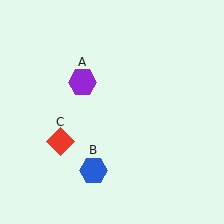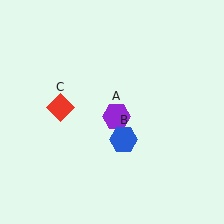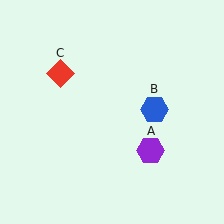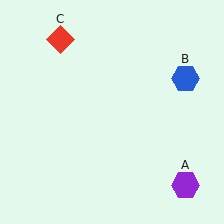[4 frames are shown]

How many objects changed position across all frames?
3 objects changed position: purple hexagon (object A), blue hexagon (object B), red diamond (object C).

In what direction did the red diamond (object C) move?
The red diamond (object C) moved up.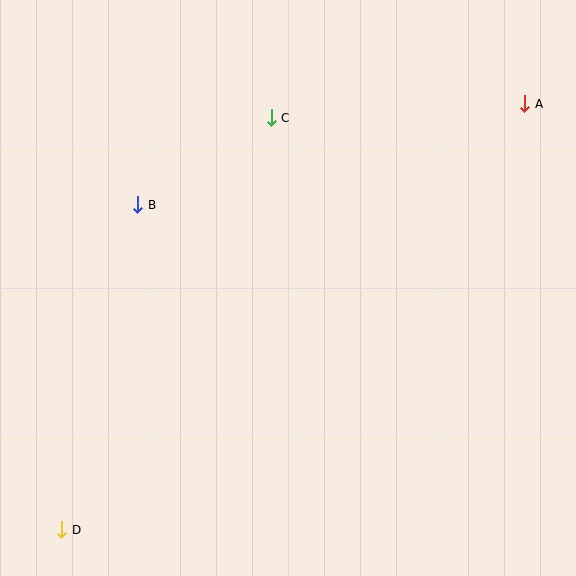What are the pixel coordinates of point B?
Point B is at (138, 205).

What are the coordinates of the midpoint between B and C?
The midpoint between B and C is at (205, 161).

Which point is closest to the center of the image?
Point C at (271, 118) is closest to the center.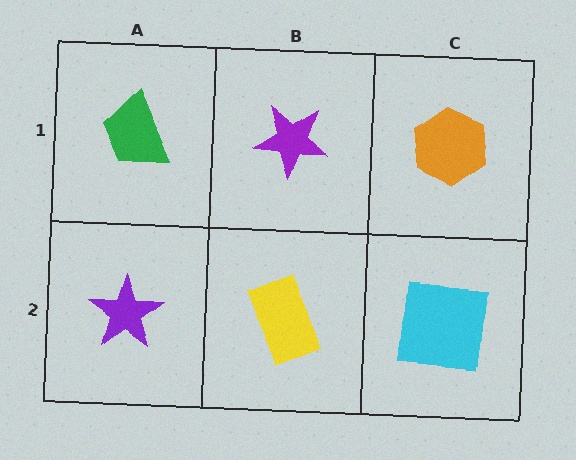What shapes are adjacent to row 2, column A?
A green trapezoid (row 1, column A), a yellow rectangle (row 2, column B).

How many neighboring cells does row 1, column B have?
3.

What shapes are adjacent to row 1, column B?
A yellow rectangle (row 2, column B), a green trapezoid (row 1, column A), an orange hexagon (row 1, column C).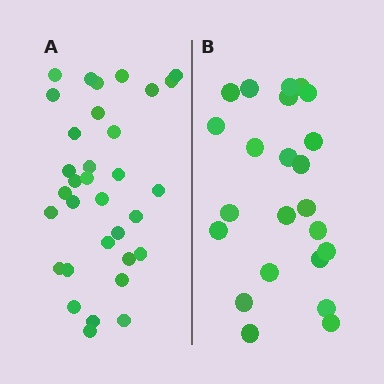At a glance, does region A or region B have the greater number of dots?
Region A (the left region) has more dots.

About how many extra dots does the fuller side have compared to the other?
Region A has roughly 10 or so more dots than region B.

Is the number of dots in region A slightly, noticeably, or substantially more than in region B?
Region A has noticeably more, but not dramatically so. The ratio is roughly 1.4 to 1.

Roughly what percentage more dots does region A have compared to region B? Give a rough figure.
About 45% more.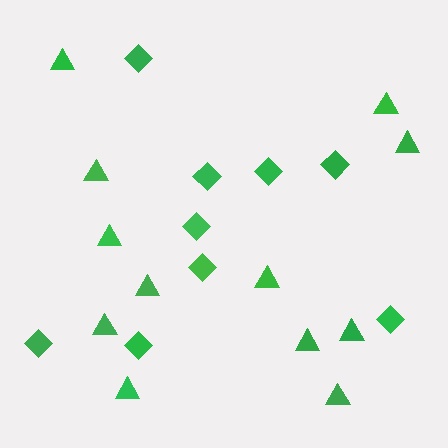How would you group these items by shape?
There are 2 groups: one group of triangles (12) and one group of diamonds (9).